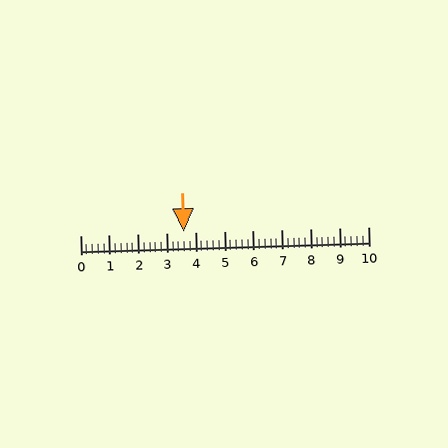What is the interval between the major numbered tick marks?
The major tick marks are spaced 1 units apart.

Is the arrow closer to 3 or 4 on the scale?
The arrow is closer to 4.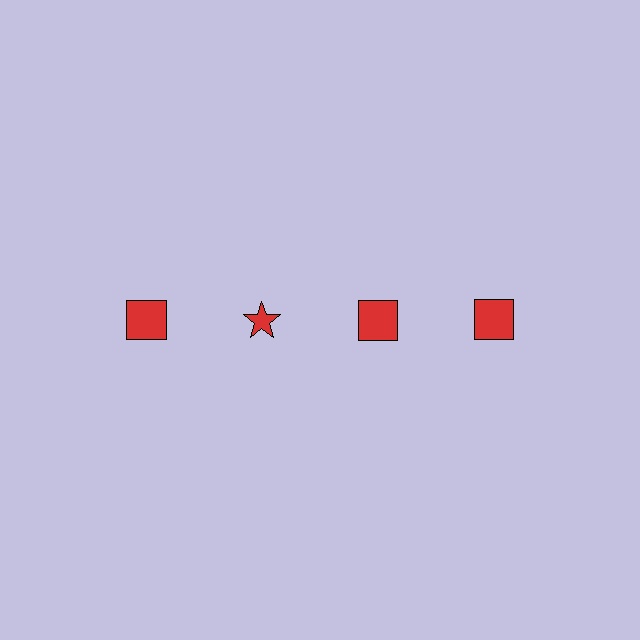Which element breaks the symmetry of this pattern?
The red star in the top row, second from left column breaks the symmetry. All other shapes are red squares.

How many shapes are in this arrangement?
There are 4 shapes arranged in a grid pattern.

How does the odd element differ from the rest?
It has a different shape: star instead of square.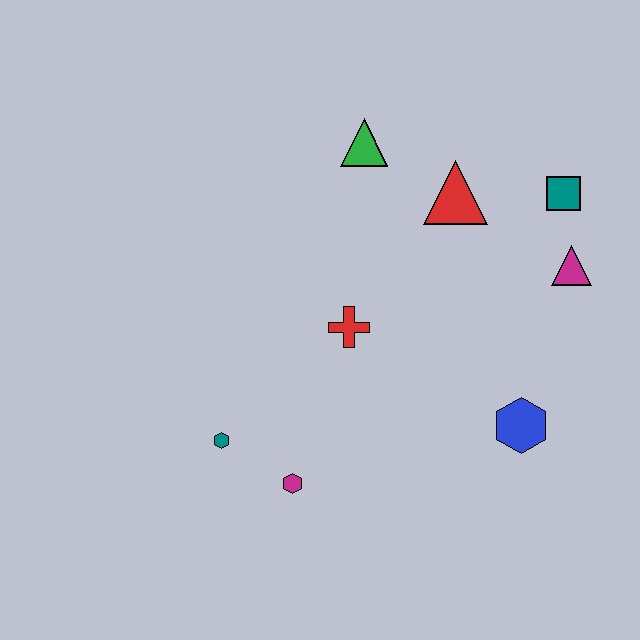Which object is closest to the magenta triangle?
The teal square is closest to the magenta triangle.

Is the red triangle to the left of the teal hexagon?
No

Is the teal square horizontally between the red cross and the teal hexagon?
No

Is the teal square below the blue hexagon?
No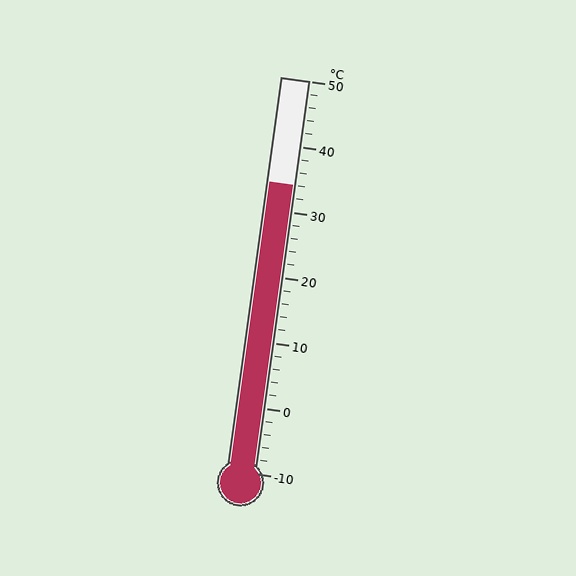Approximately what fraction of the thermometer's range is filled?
The thermometer is filled to approximately 75% of its range.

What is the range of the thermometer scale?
The thermometer scale ranges from -10°C to 50°C.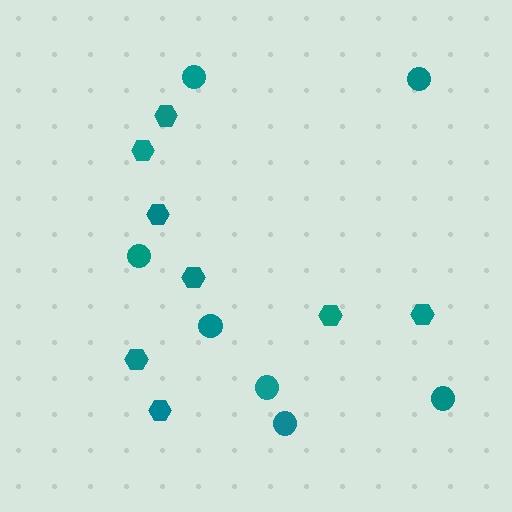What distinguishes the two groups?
There are 2 groups: one group of hexagons (8) and one group of circles (7).